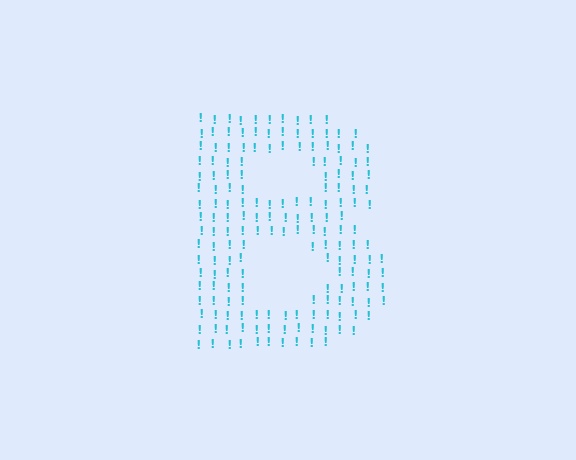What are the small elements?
The small elements are exclamation marks.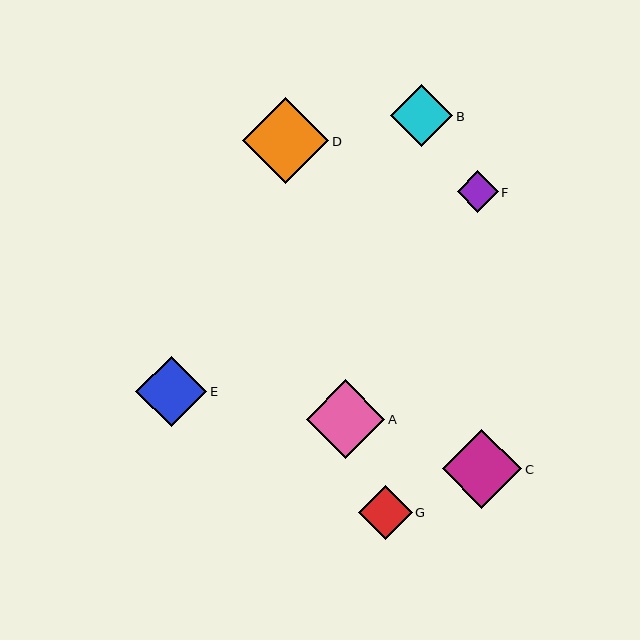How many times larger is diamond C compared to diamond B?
Diamond C is approximately 1.3 times the size of diamond B.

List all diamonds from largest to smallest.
From largest to smallest: D, C, A, E, B, G, F.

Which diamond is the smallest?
Diamond F is the smallest with a size of approximately 41 pixels.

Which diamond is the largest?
Diamond D is the largest with a size of approximately 86 pixels.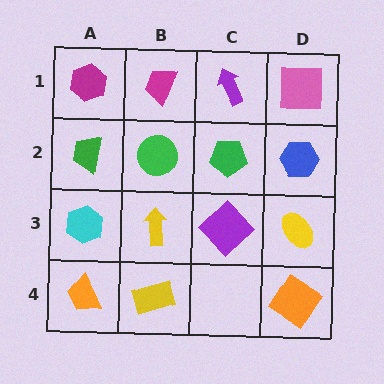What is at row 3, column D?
A yellow ellipse.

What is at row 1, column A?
A magenta hexagon.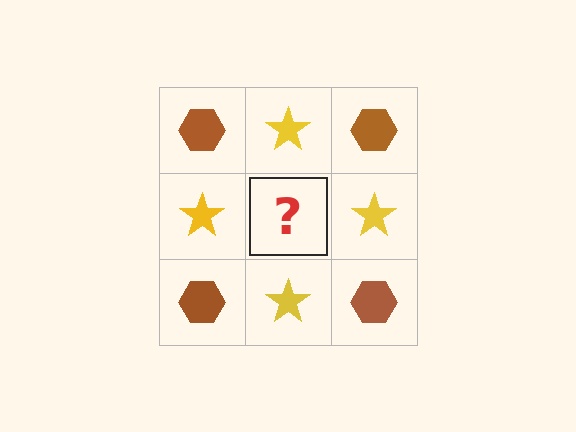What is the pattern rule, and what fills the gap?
The rule is that it alternates brown hexagon and yellow star in a checkerboard pattern. The gap should be filled with a brown hexagon.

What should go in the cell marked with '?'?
The missing cell should contain a brown hexagon.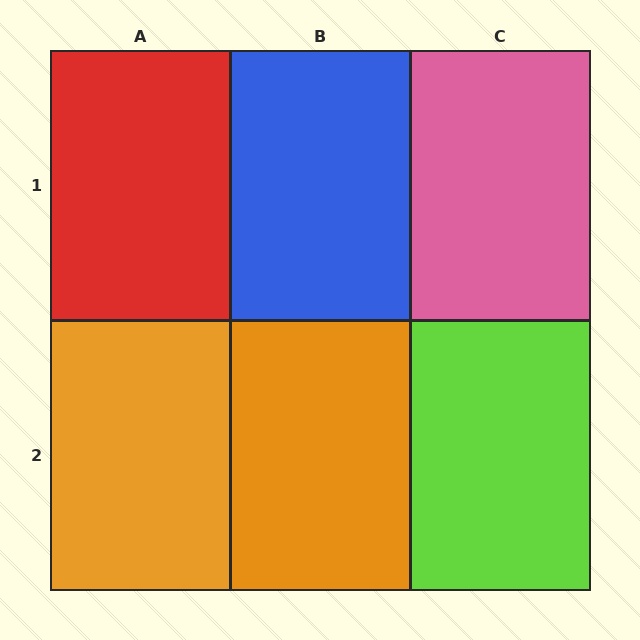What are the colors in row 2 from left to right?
Orange, orange, lime.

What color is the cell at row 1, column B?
Blue.